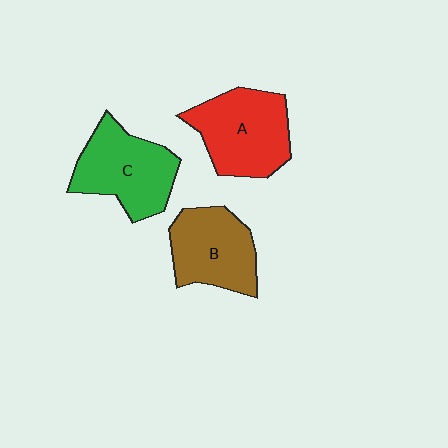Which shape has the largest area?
Shape A (red).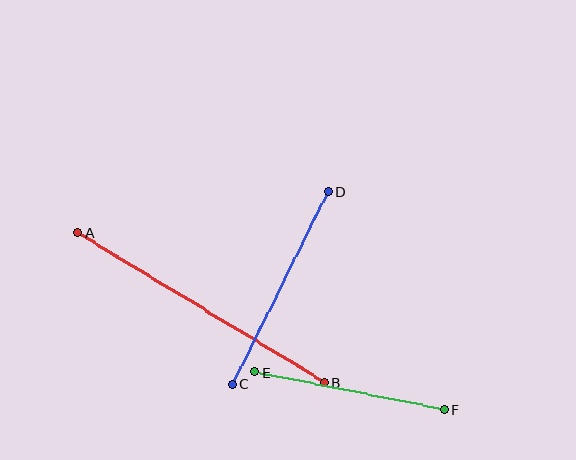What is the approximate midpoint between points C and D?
The midpoint is at approximately (280, 288) pixels.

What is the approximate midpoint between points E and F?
The midpoint is at approximately (350, 391) pixels.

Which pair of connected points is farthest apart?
Points A and B are farthest apart.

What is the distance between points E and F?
The distance is approximately 193 pixels.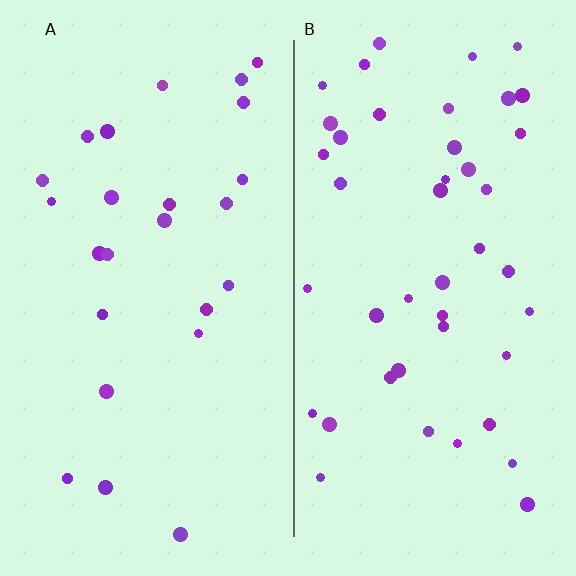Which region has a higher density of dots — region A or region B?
B (the right).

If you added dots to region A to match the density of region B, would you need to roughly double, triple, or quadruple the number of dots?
Approximately double.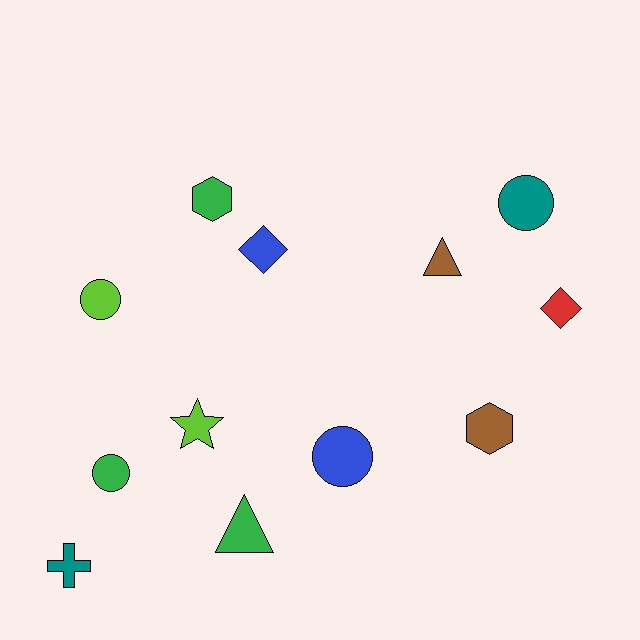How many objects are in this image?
There are 12 objects.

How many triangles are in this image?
There are 2 triangles.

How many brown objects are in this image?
There are 2 brown objects.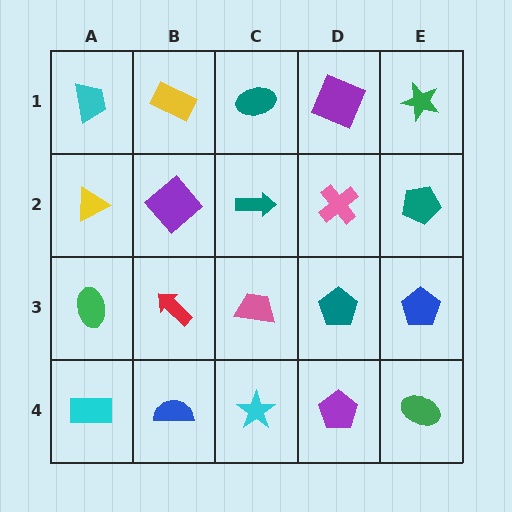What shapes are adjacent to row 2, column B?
A yellow rectangle (row 1, column B), a red arrow (row 3, column B), a yellow triangle (row 2, column A), a teal arrow (row 2, column C).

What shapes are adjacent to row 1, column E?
A teal pentagon (row 2, column E), a purple square (row 1, column D).